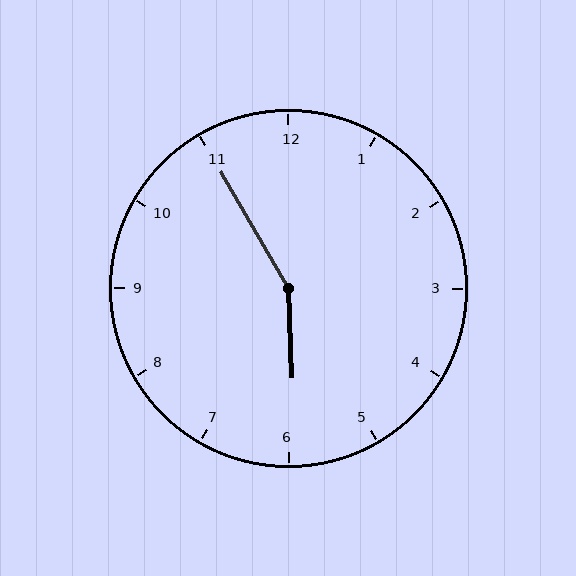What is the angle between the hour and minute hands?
Approximately 152 degrees.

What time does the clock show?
5:55.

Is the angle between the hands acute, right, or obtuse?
It is obtuse.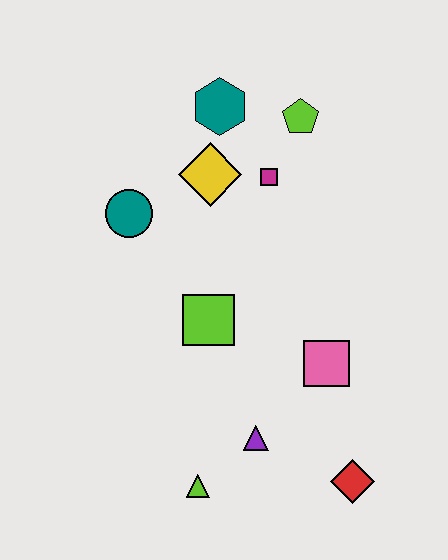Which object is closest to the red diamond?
The purple triangle is closest to the red diamond.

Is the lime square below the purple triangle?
No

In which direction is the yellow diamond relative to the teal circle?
The yellow diamond is to the right of the teal circle.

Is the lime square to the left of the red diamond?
Yes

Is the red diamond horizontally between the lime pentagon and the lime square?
No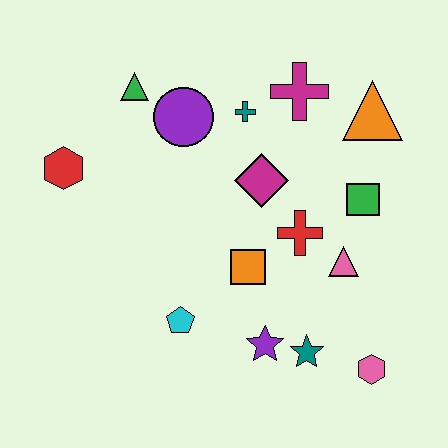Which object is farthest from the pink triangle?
The red hexagon is farthest from the pink triangle.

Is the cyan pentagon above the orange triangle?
No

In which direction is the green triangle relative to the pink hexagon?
The green triangle is above the pink hexagon.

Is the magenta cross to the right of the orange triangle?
No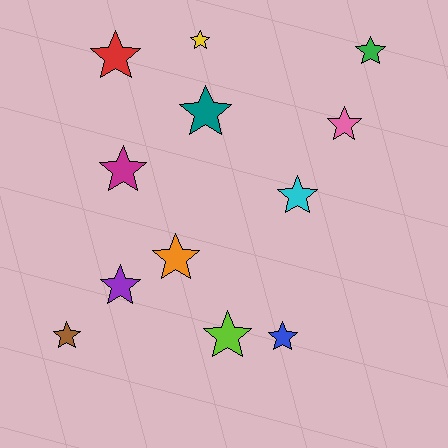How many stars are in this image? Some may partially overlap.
There are 12 stars.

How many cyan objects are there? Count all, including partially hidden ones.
There is 1 cyan object.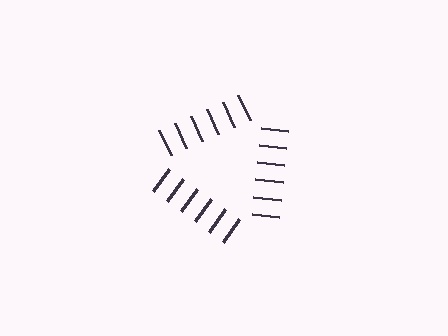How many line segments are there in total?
18 — 6 along each of the 3 edges.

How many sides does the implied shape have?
3 sides — the line-ends trace a triangle.